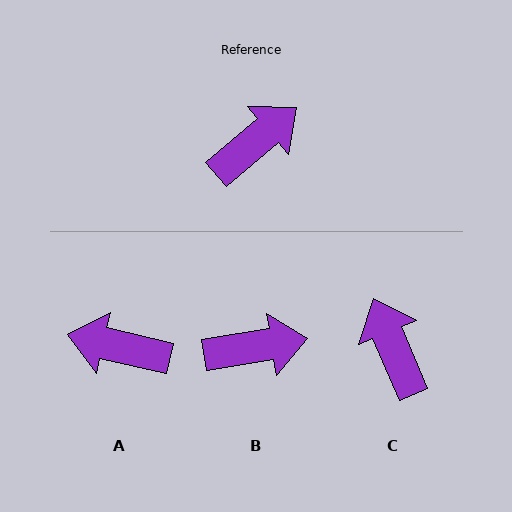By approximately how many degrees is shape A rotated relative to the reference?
Approximately 127 degrees counter-clockwise.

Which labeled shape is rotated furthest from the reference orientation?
A, about 127 degrees away.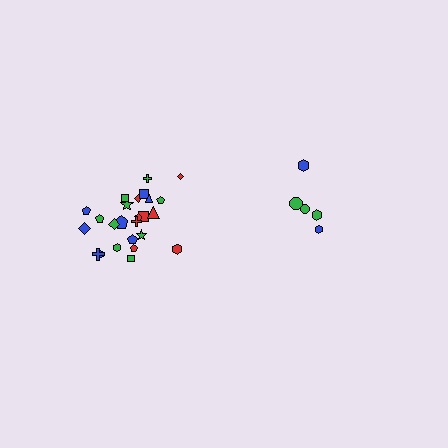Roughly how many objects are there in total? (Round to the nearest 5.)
Roughly 30 objects in total.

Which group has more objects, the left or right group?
The left group.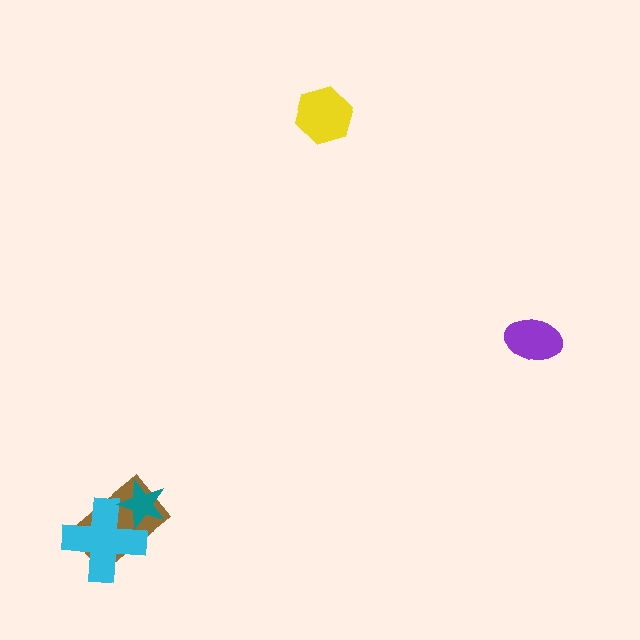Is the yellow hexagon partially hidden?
No, no other shape covers it.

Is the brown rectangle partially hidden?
Yes, it is partially covered by another shape.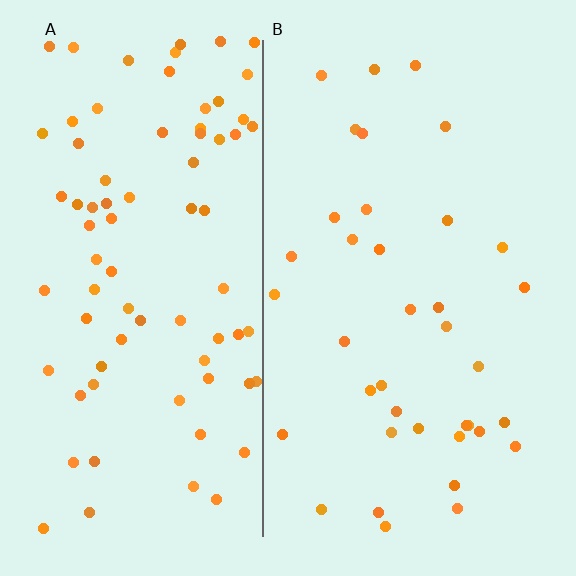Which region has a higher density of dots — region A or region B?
A (the left).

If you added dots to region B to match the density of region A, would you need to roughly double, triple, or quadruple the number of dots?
Approximately double.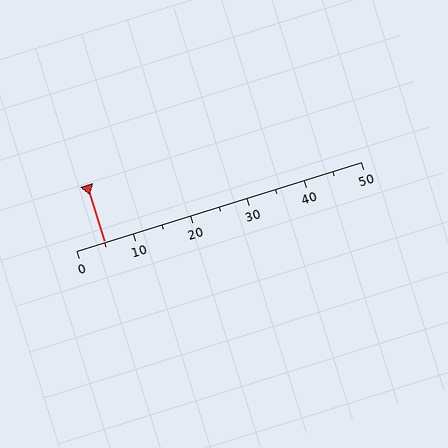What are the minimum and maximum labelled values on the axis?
The axis runs from 0 to 50.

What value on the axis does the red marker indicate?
The marker indicates approximately 5.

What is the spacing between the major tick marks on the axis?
The major ticks are spaced 10 apart.